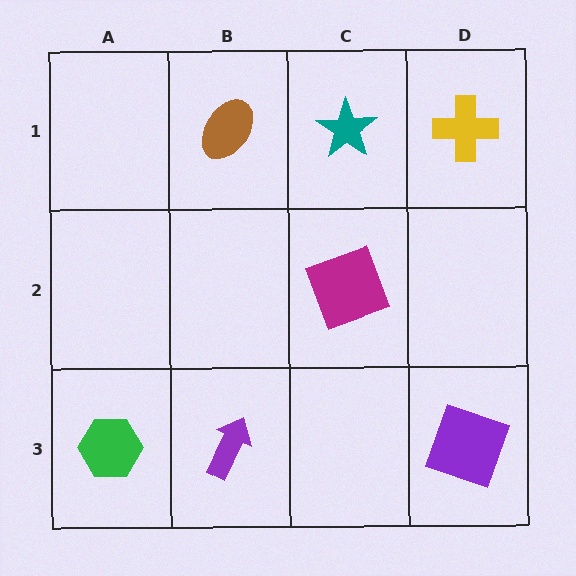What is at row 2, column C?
A magenta square.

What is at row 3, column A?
A green hexagon.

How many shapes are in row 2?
1 shape.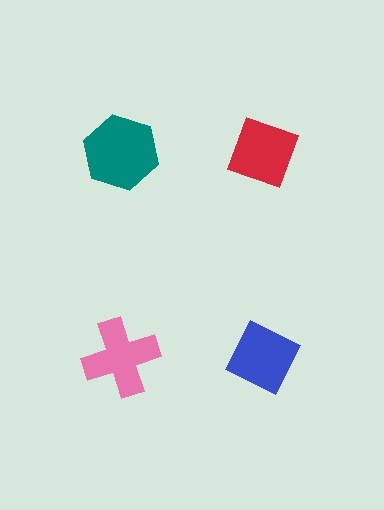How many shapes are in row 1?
2 shapes.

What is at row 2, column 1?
A pink cross.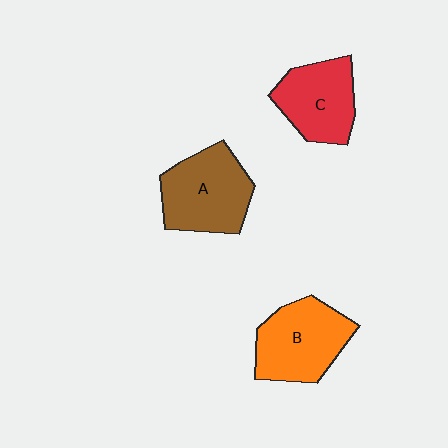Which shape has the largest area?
Shape A (brown).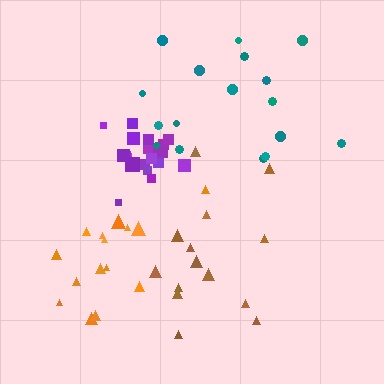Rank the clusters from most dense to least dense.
purple, orange, brown, teal.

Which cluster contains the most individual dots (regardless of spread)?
Purple (21).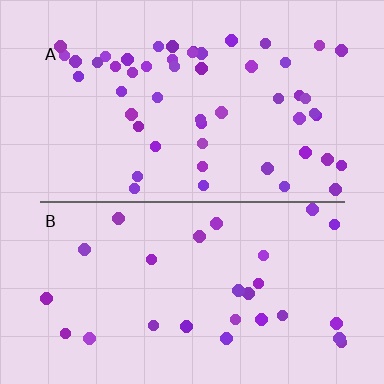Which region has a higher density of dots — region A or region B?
A (the top).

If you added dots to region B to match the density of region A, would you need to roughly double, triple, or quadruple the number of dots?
Approximately double.